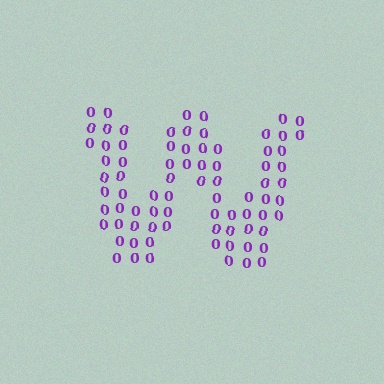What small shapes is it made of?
It is made of small digit 0's.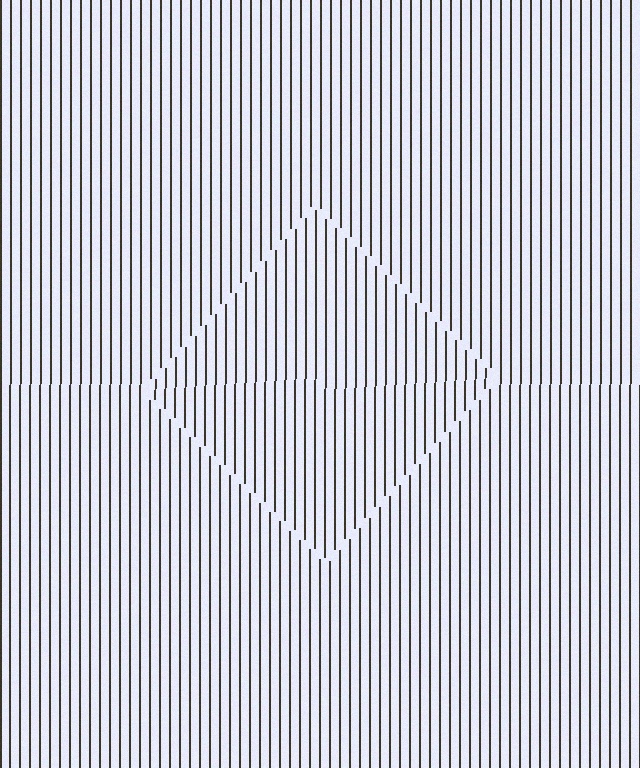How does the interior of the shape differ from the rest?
The interior of the shape contains the same grating, shifted by half a period — the contour is defined by the phase discontinuity where line-ends from the inner and outer gratings abut.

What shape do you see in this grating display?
An illusory square. The interior of the shape contains the same grating, shifted by half a period — the contour is defined by the phase discontinuity where line-ends from the inner and outer gratings abut.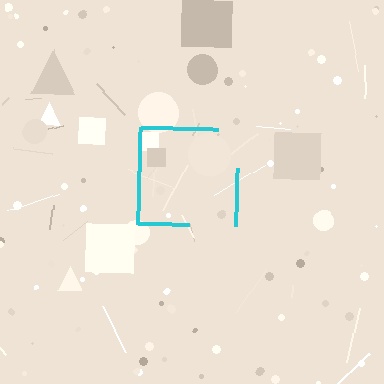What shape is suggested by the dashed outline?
The dashed outline suggests a square.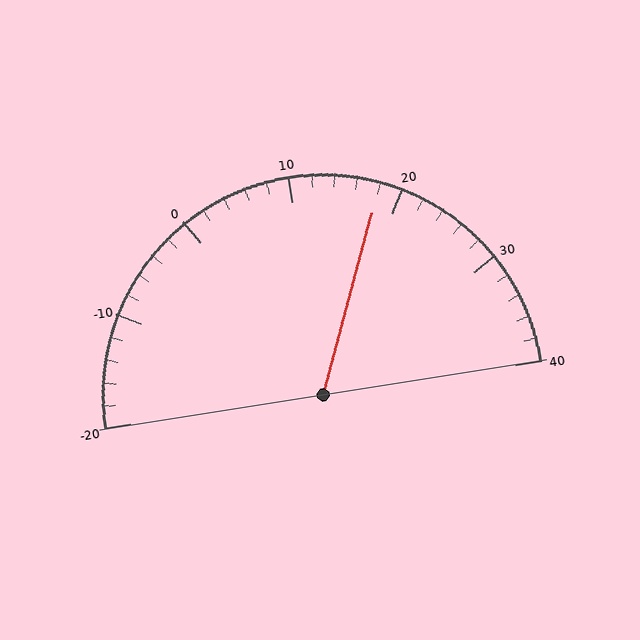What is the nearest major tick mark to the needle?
The nearest major tick mark is 20.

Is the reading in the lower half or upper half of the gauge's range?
The reading is in the upper half of the range (-20 to 40).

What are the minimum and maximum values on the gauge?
The gauge ranges from -20 to 40.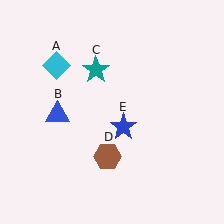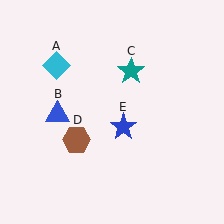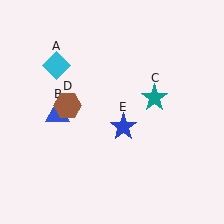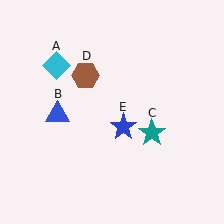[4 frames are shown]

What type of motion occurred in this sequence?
The teal star (object C), brown hexagon (object D) rotated clockwise around the center of the scene.